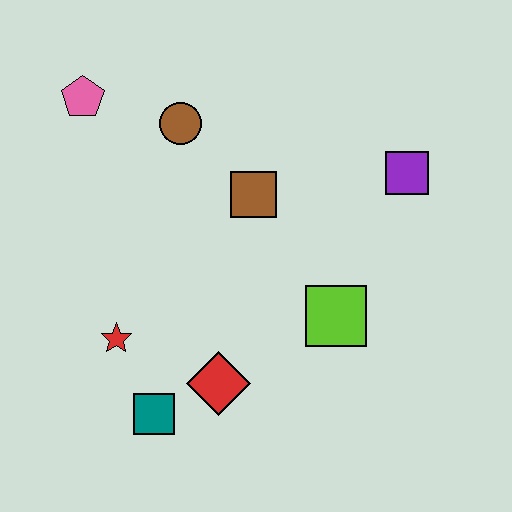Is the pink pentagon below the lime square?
No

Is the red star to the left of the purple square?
Yes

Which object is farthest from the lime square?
The pink pentagon is farthest from the lime square.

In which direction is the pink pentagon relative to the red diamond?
The pink pentagon is above the red diamond.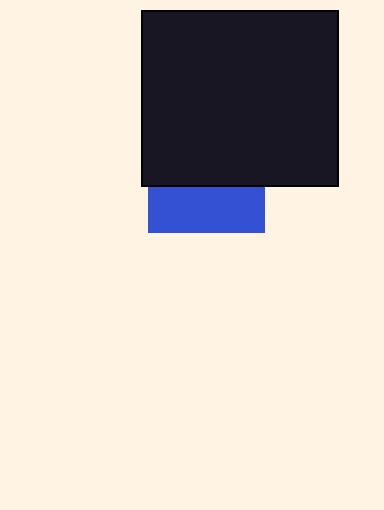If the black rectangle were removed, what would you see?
You would see the complete blue square.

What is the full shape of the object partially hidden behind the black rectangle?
The partially hidden object is a blue square.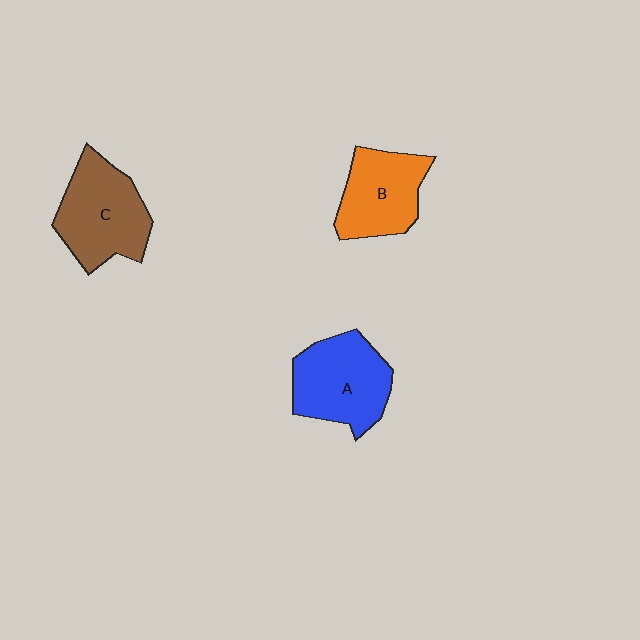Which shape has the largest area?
Shape C (brown).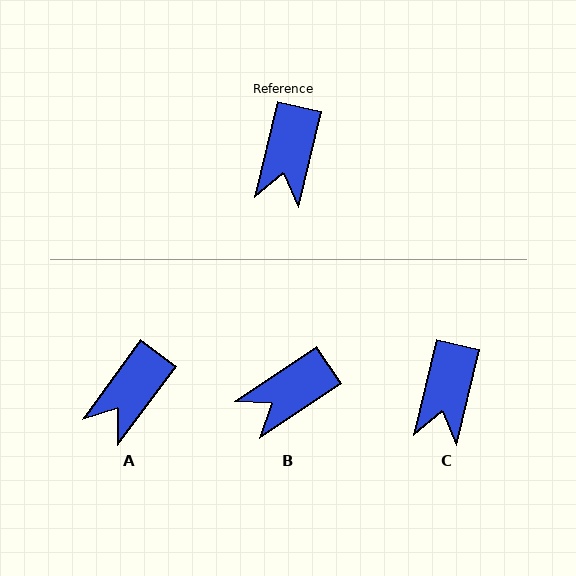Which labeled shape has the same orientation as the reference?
C.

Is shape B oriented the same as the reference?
No, it is off by about 43 degrees.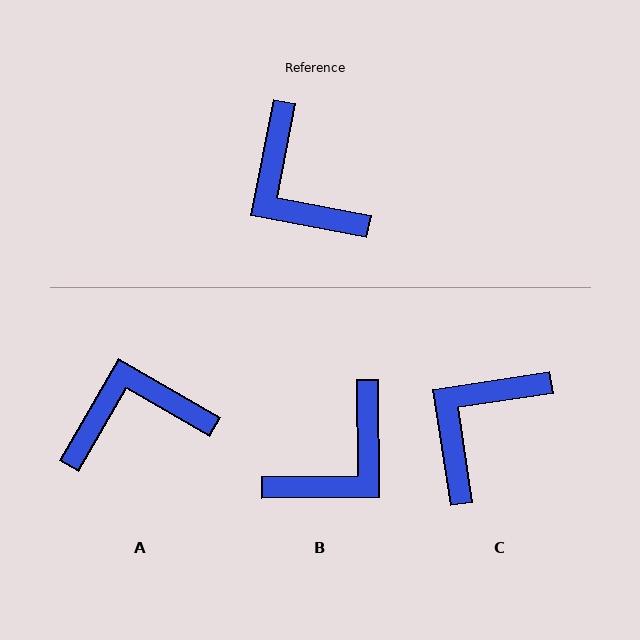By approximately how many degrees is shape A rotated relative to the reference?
Approximately 109 degrees clockwise.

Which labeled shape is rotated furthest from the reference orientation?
A, about 109 degrees away.